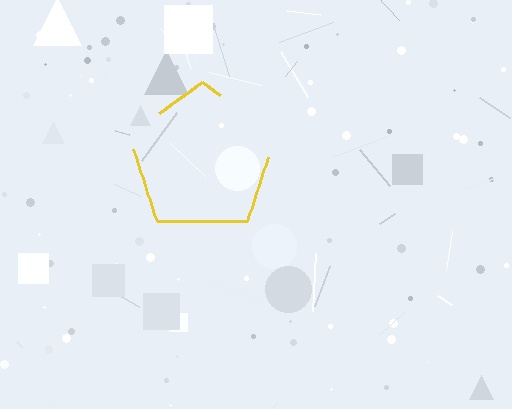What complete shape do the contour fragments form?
The contour fragments form a pentagon.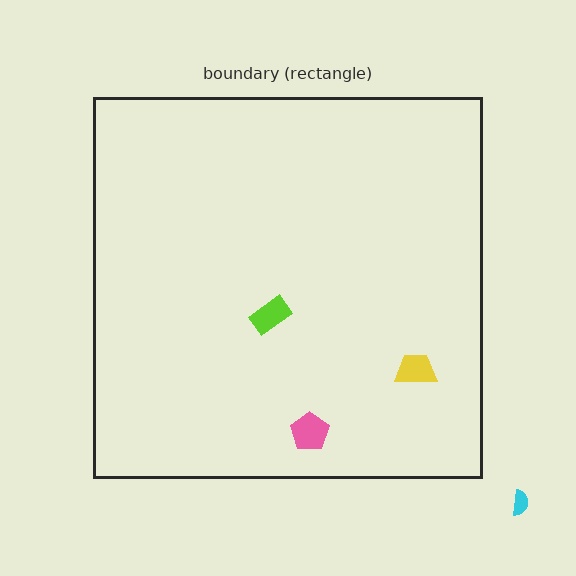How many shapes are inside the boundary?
3 inside, 1 outside.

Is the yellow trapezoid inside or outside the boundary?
Inside.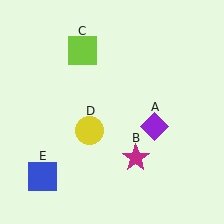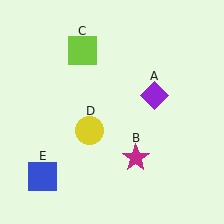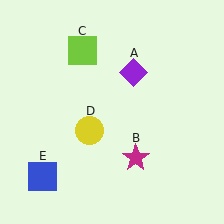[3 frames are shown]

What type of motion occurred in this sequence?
The purple diamond (object A) rotated counterclockwise around the center of the scene.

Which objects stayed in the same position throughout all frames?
Magenta star (object B) and lime square (object C) and yellow circle (object D) and blue square (object E) remained stationary.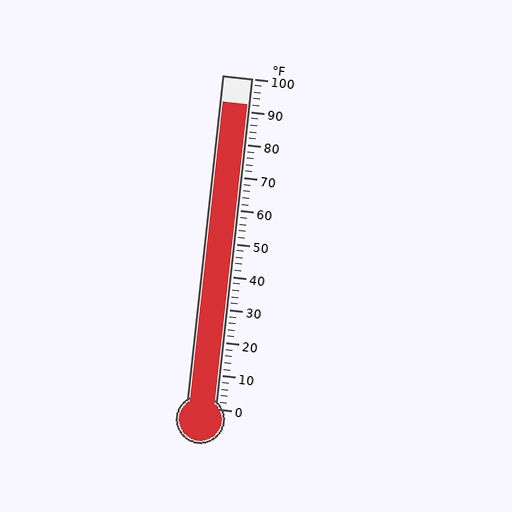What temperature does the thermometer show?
The thermometer shows approximately 92°F.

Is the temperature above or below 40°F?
The temperature is above 40°F.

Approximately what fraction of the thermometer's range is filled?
The thermometer is filled to approximately 90% of its range.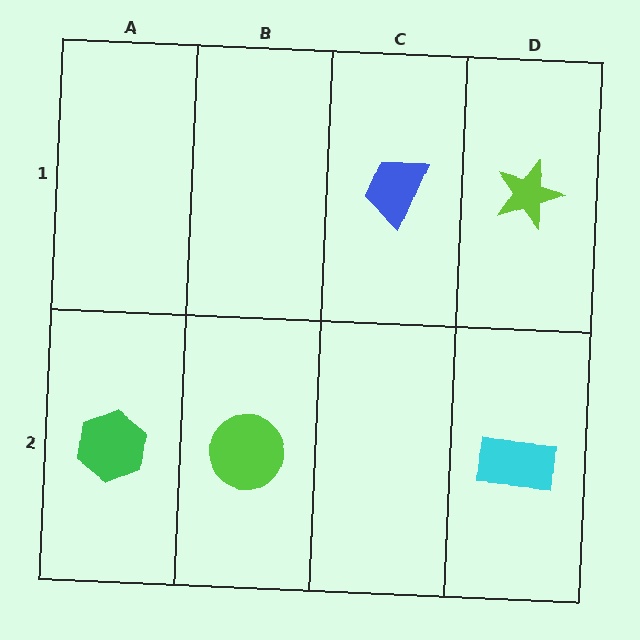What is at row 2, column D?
A cyan rectangle.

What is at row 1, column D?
A lime star.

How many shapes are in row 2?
3 shapes.